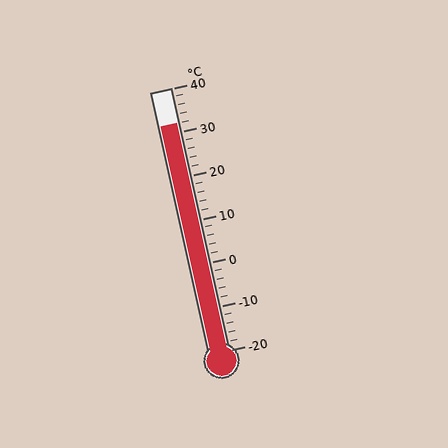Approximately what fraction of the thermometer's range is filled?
The thermometer is filled to approximately 85% of its range.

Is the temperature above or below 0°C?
The temperature is above 0°C.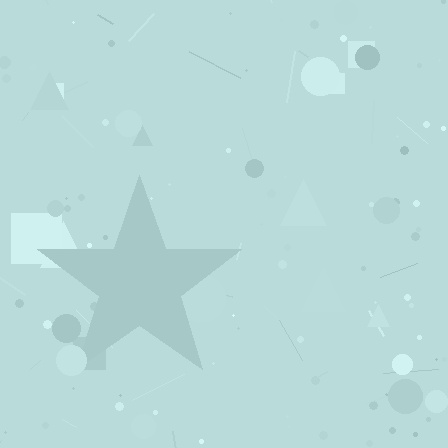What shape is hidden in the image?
A star is hidden in the image.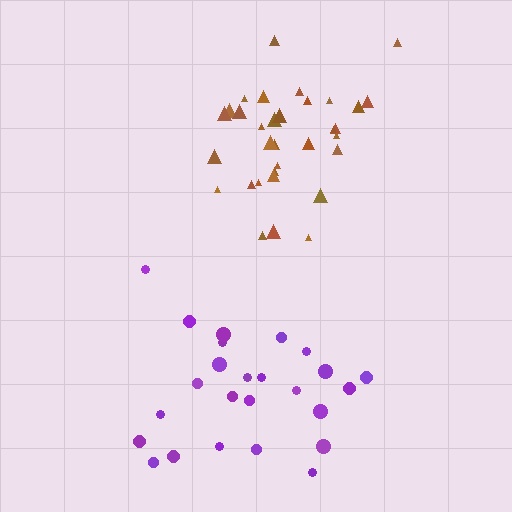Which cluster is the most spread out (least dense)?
Purple.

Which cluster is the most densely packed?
Brown.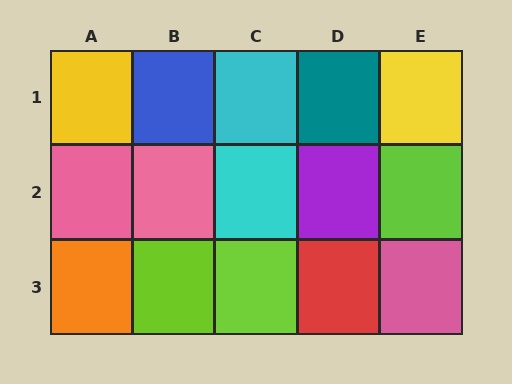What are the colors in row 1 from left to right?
Yellow, blue, cyan, teal, yellow.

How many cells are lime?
3 cells are lime.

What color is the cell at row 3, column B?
Lime.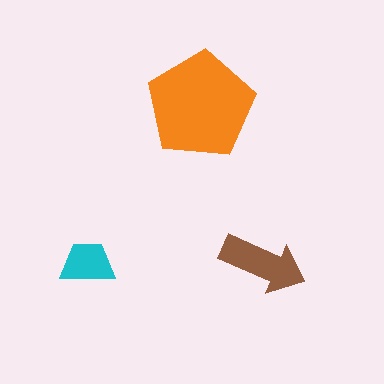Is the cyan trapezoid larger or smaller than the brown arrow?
Smaller.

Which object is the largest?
The orange pentagon.